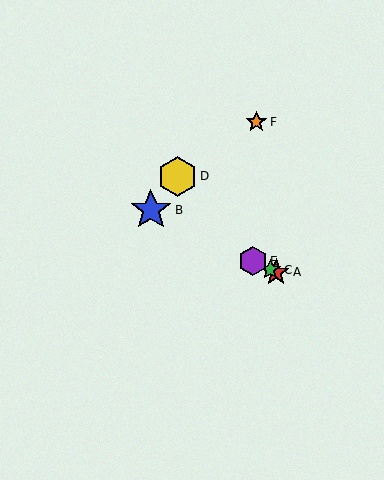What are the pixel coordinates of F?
Object F is at (256, 122).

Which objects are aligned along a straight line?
Objects A, B, C, E are aligned along a straight line.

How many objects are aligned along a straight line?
4 objects (A, B, C, E) are aligned along a straight line.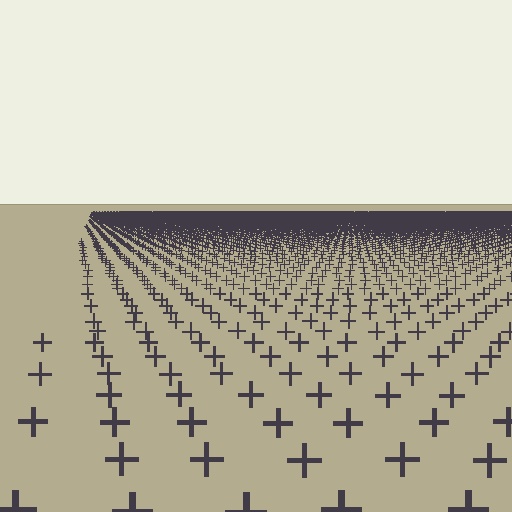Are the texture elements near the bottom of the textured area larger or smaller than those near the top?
Larger. Near the bottom, elements are closer to the viewer and appear at a bigger on-screen size.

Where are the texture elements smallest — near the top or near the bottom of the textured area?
Near the top.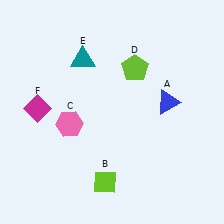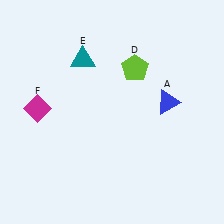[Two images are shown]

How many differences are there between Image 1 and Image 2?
There are 2 differences between the two images.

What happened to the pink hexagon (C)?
The pink hexagon (C) was removed in Image 2. It was in the bottom-left area of Image 1.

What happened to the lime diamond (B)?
The lime diamond (B) was removed in Image 2. It was in the bottom-left area of Image 1.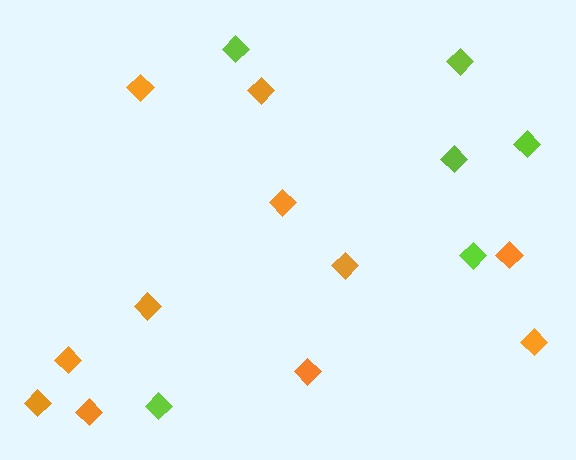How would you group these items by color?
There are 2 groups: one group of orange diamonds (11) and one group of lime diamonds (6).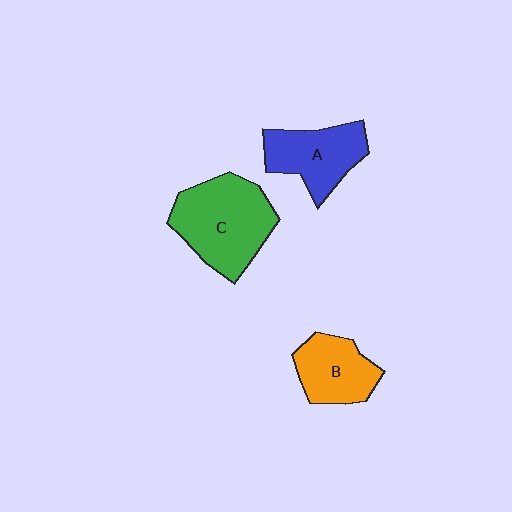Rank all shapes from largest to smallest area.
From largest to smallest: C (green), A (blue), B (orange).